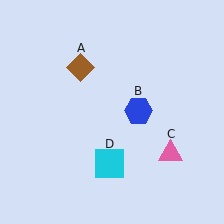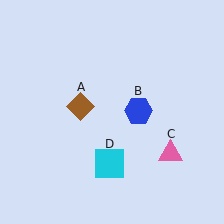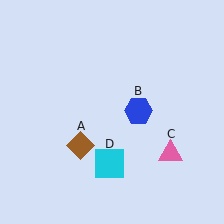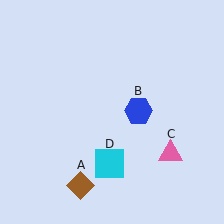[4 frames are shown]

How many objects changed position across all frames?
1 object changed position: brown diamond (object A).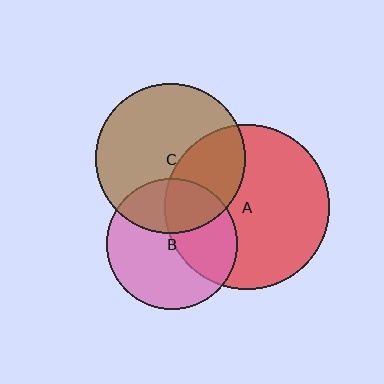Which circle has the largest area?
Circle A (red).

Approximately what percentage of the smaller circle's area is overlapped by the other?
Approximately 40%.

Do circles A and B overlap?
Yes.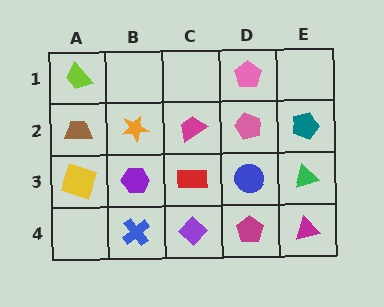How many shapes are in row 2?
5 shapes.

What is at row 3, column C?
A red rectangle.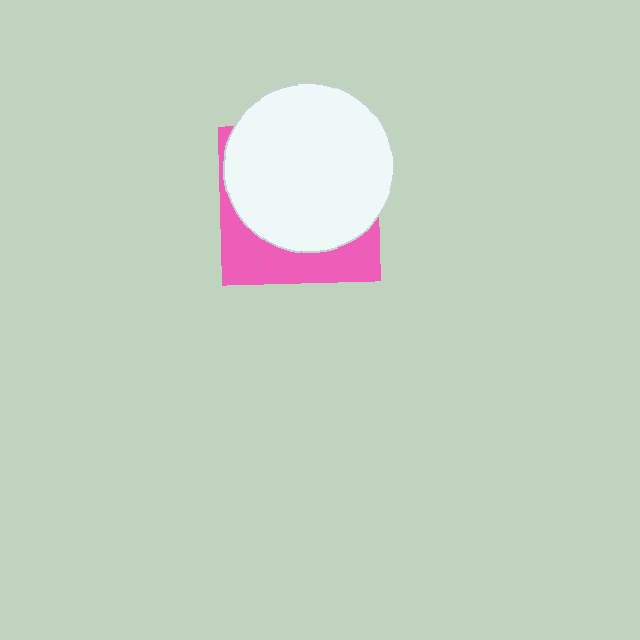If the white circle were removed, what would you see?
You would see the complete pink square.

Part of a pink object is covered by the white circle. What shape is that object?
It is a square.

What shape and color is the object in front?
The object in front is a white circle.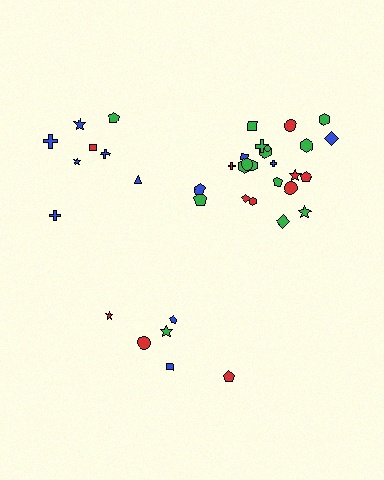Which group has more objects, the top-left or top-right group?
The top-right group.